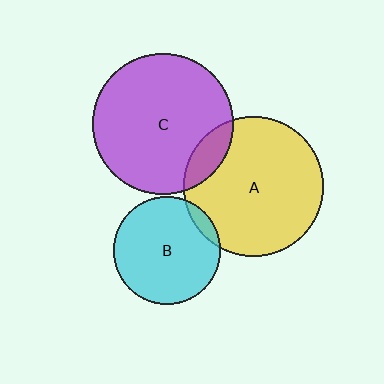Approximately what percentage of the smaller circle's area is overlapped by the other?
Approximately 5%.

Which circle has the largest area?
Circle C (purple).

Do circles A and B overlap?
Yes.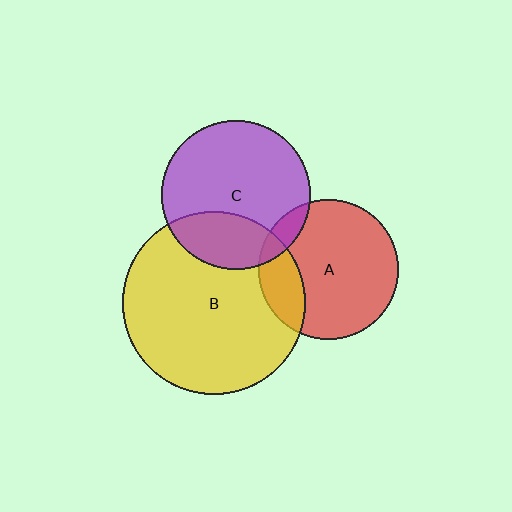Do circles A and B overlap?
Yes.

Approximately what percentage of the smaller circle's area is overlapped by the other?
Approximately 20%.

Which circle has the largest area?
Circle B (yellow).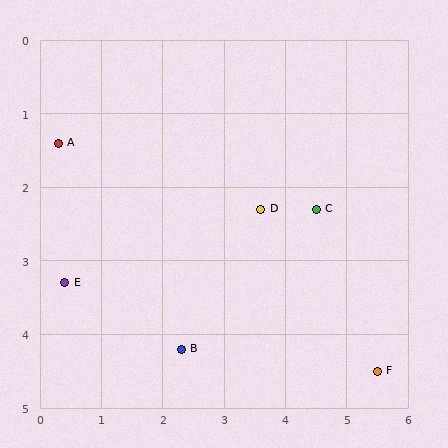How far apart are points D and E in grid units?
Points D and E are about 3.4 grid units apart.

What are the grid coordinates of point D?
Point D is at approximately (3.6, 2.3).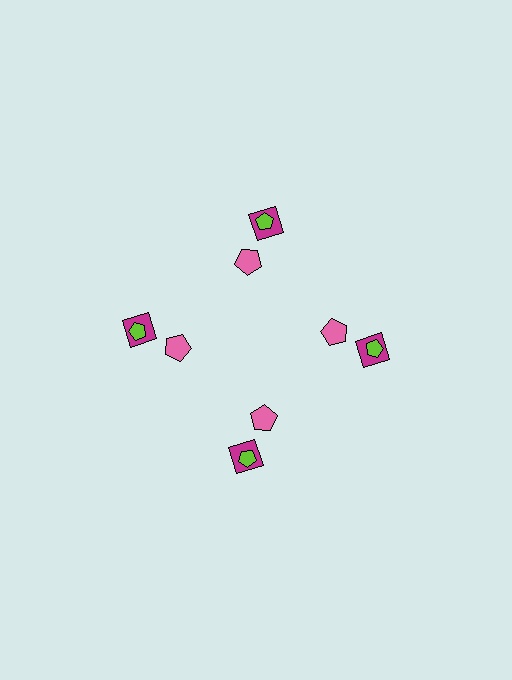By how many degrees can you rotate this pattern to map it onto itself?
The pattern maps onto itself every 90 degrees of rotation.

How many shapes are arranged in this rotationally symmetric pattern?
There are 12 shapes, arranged in 4 groups of 3.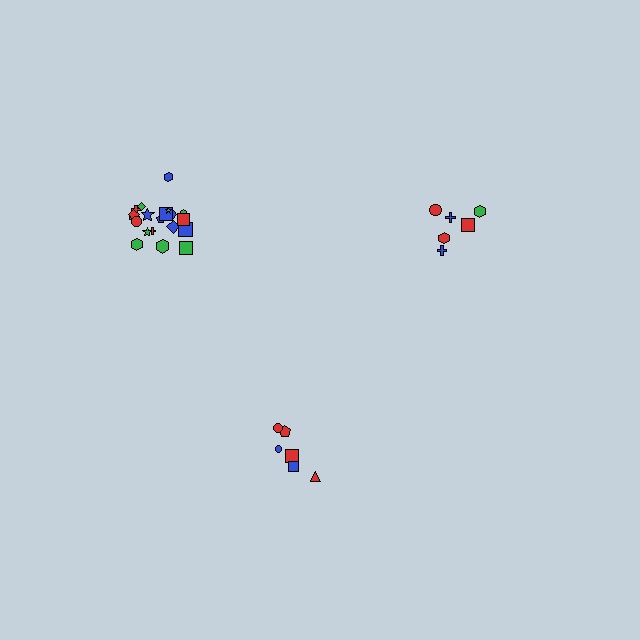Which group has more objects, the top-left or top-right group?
The top-left group.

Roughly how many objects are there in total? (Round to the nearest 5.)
Roughly 35 objects in total.